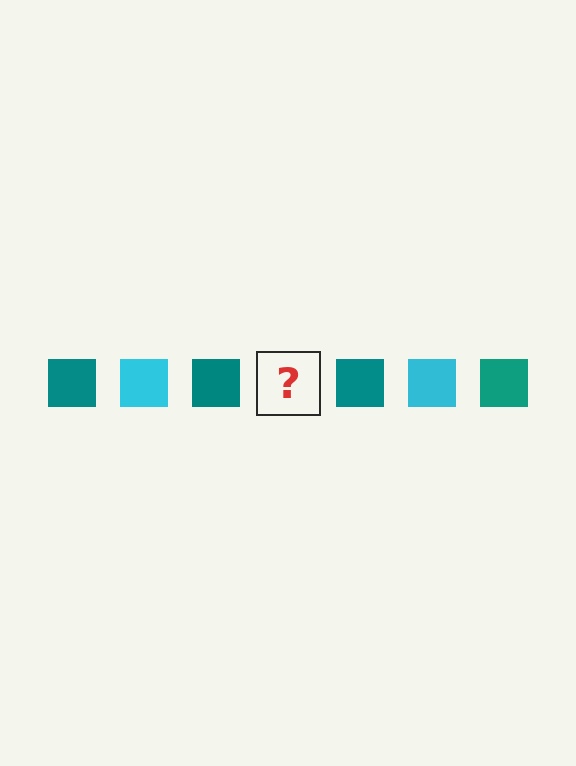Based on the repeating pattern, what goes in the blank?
The blank should be a cyan square.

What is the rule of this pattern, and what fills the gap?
The rule is that the pattern cycles through teal, cyan squares. The gap should be filled with a cyan square.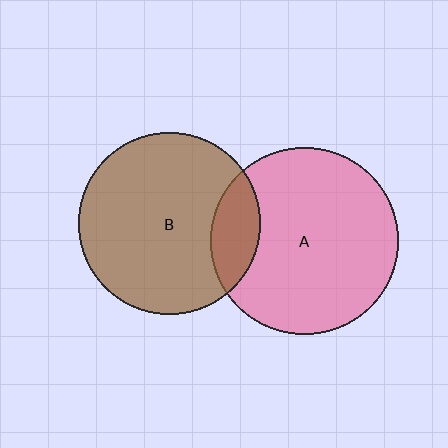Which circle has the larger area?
Circle A (pink).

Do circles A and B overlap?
Yes.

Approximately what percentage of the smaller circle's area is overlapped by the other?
Approximately 15%.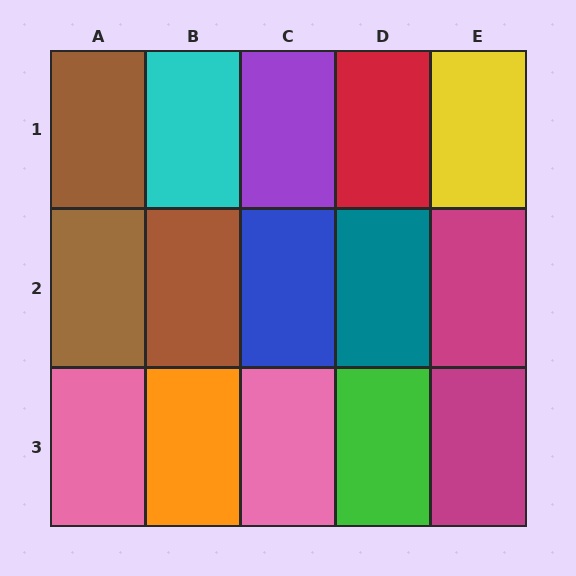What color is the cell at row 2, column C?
Blue.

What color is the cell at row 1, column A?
Brown.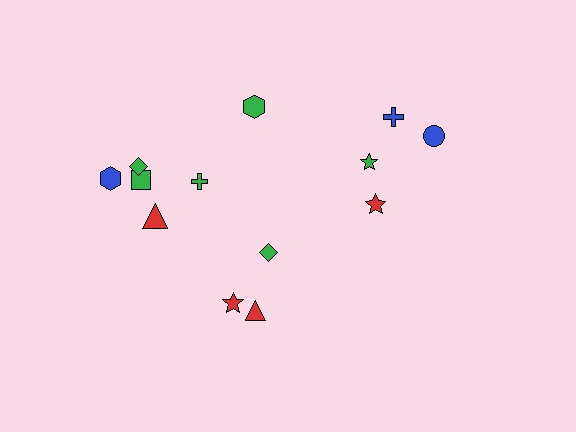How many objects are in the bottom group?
There are 3 objects.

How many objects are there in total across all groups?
There are 13 objects.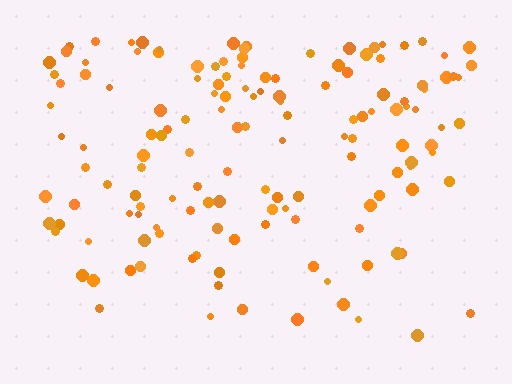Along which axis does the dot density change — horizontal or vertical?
Vertical.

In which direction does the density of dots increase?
From bottom to top, with the top side densest.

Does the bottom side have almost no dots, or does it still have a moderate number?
Still a moderate number, just noticeably fewer than the top.